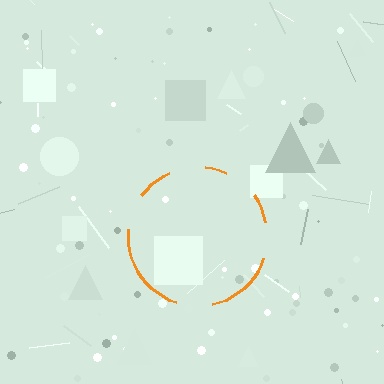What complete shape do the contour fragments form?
The contour fragments form a circle.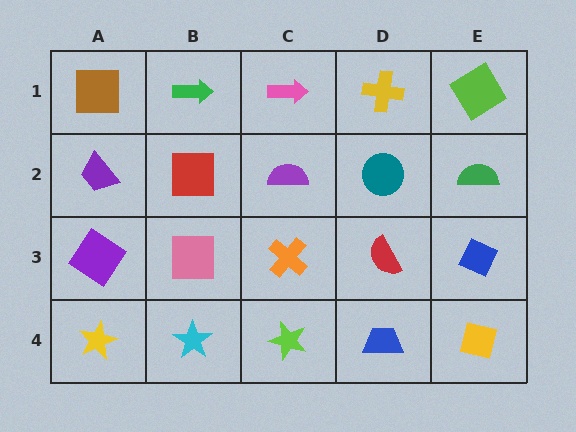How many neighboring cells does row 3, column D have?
4.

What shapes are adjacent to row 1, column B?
A red square (row 2, column B), a brown square (row 1, column A), a pink arrow (row 1, column C).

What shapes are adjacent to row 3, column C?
A purple semicircle (row 2, column C), a lime star (row 4, column C), a pink square (row 3, column B), a red semicircle (row 3, column D).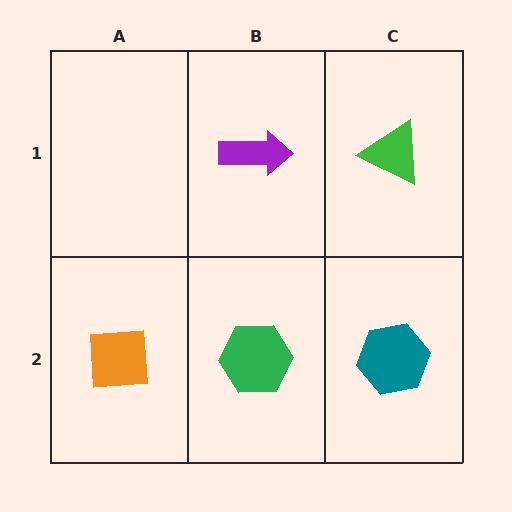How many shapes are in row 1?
2 shapes.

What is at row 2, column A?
An orange square.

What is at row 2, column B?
A green hexagon.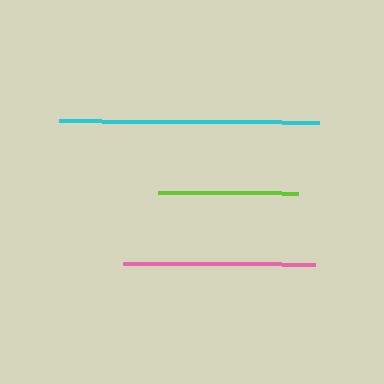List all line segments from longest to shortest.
From longest to shortest: cyan, pink, lime.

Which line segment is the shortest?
The lime line is the shortest at approximately 139 pixels.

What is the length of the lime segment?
The lime segment is approximately 139 pixels long.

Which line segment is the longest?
The cyan line is the longest at approximately 260 pixels.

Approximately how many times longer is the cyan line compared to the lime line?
The cyan line is approximately 1.9 times the length of the lime line.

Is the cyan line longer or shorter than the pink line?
The cyan line is longer than the pink line.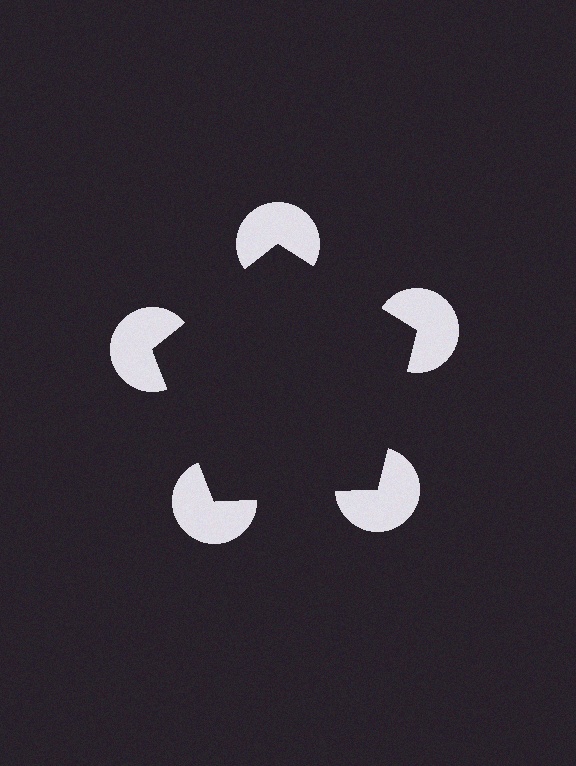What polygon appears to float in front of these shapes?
An illusory pentagon — its edges are inferred from the aligned wedge cuts in the pac-man discs, not physically drawn.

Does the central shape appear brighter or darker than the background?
It typically appears slightly darker than the background, even though no actual brightness change is drawn.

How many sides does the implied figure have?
5 sides.